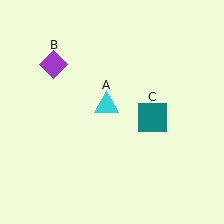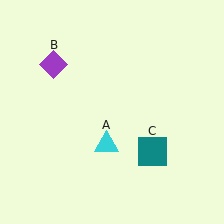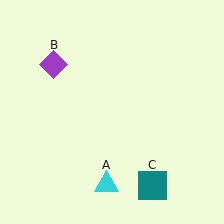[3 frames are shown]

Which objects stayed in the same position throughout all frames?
Purple diamond (object B) remained stationary.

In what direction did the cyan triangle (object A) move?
The cyan triangle (object A) moved down.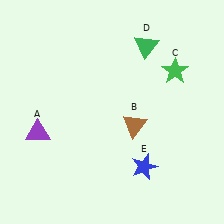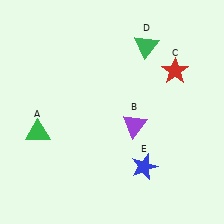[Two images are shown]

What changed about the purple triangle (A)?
In Image 1, A is purple. In Image 2, it changed to green.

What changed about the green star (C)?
In Image 1, C is green. In Image 2, it changed to red.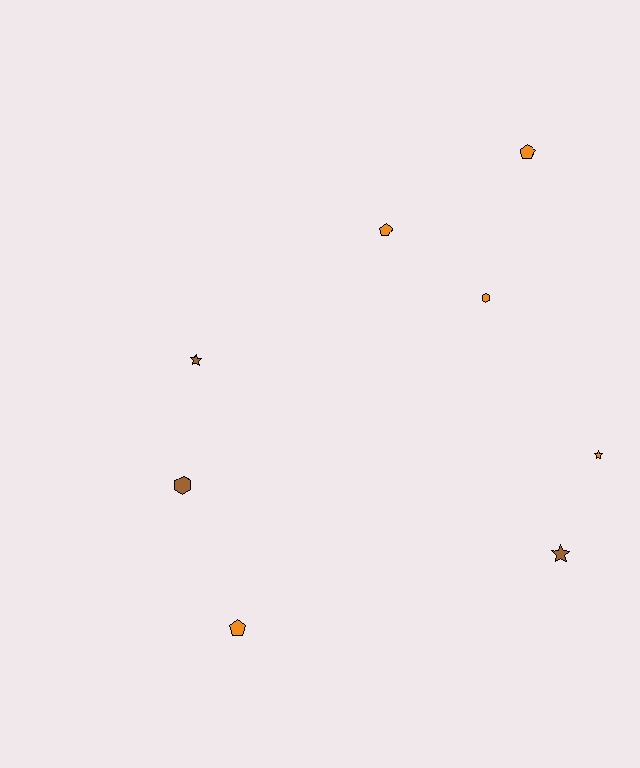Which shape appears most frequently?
Pentagon, with 3 objects.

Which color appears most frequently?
Orange, with 5 objects.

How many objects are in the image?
There are 8 objects.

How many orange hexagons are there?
There is 1 orange hexagon.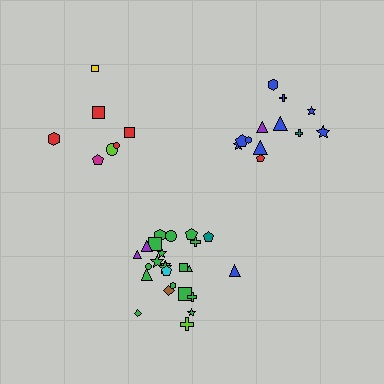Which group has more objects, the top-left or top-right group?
The top-right group.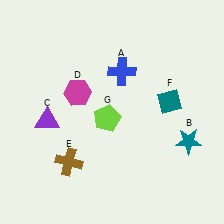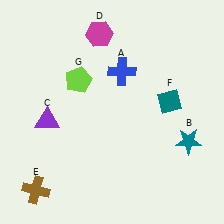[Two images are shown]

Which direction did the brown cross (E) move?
The brown cross (E) moved left.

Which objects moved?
The objects that moved are: the magenta hexagon (D), the brown cross (E), the lime pentagon (G).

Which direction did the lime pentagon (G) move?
The lime pentagon (G) moved up.